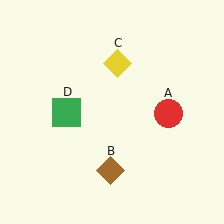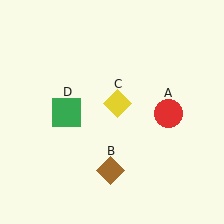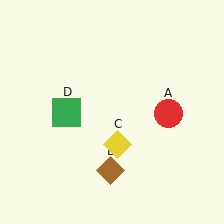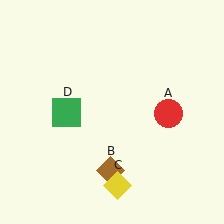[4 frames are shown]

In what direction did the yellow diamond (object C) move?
The yellow diamond (object C) moved down.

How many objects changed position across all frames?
1 object changed position: yellow diamond (object C).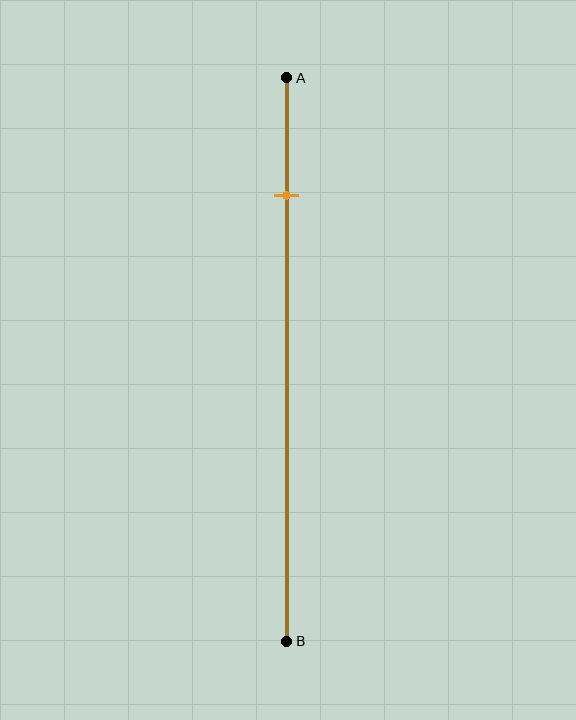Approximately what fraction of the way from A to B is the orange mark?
The orange mark is approximately 20% of the way from A to B.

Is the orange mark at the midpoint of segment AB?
No, the mark is at about 20% from A, not at the 50% midpoint.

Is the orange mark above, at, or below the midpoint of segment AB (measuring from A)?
The orange mark is above the midpoint of segment AB.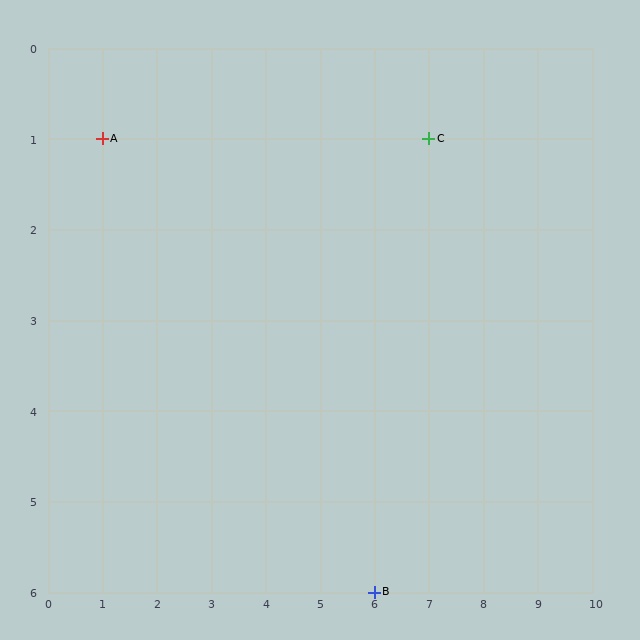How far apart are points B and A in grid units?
Points B and A are 5 columns and 5 rows apart (about 7.1 grid units diagonally).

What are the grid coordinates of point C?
Point C is at grid coordinates (7, 1).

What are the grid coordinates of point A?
Point A is at grid coordinates (1, 1).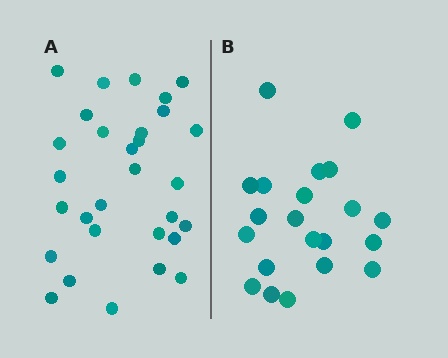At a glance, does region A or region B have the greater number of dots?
Region A (the left region) has more dots.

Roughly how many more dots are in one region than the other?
Region A has roughly 8 or so more dots than region B.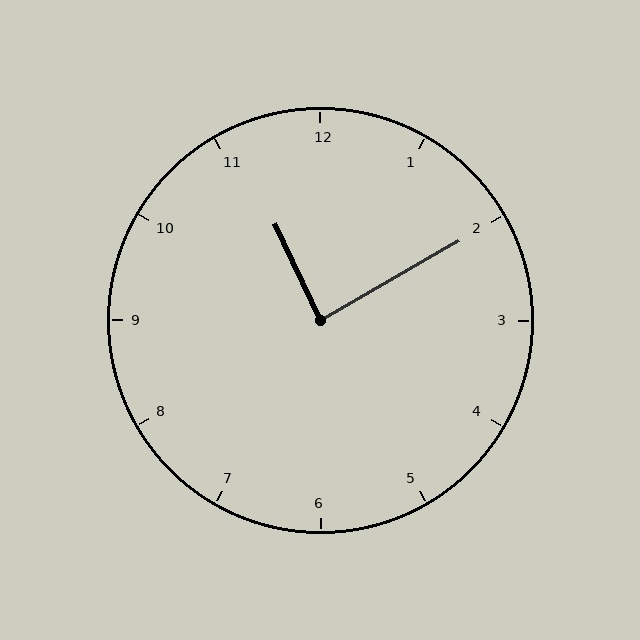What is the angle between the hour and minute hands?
Approximately 85 degrees.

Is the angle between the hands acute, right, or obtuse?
It is right.